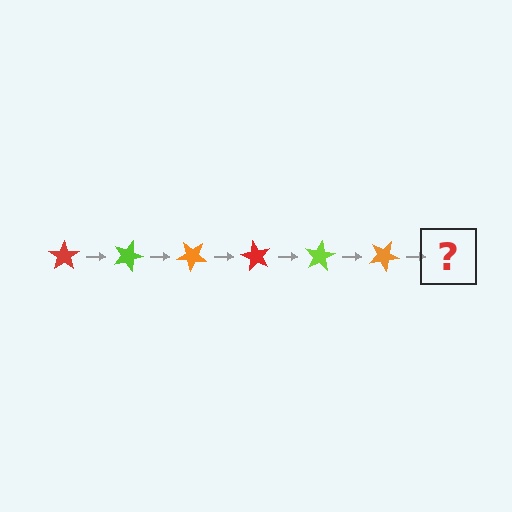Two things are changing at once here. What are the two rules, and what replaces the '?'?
The two rules are that it rotates 20 degrees each step and the color cycles through red, lime, and orange. The '?' should be a red star, rotated 120 degrees from the start.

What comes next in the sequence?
The next element should be a red star, rotated 120 degrees from the start.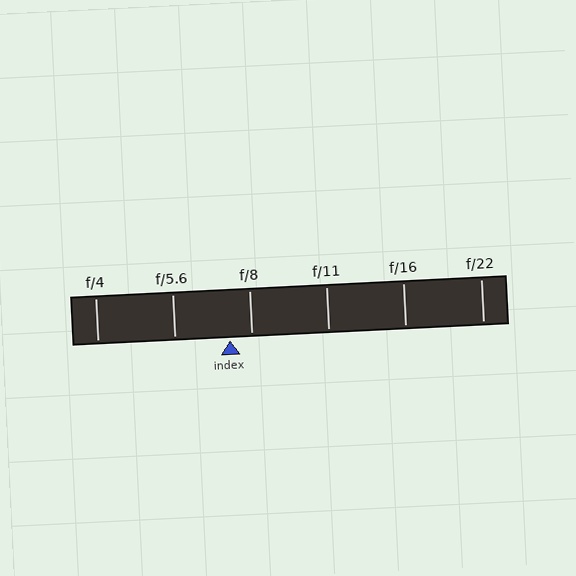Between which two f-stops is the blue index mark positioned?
The index mark is between f/5.6 and f/8.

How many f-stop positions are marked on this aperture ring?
There are 6 f-stop positions marked.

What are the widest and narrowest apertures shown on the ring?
The widest aperture shown is f/4 and the narrowest is f/22.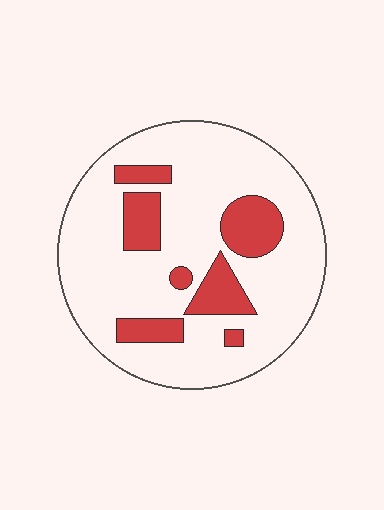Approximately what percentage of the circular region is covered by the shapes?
Approximately 20%.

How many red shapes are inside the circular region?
7.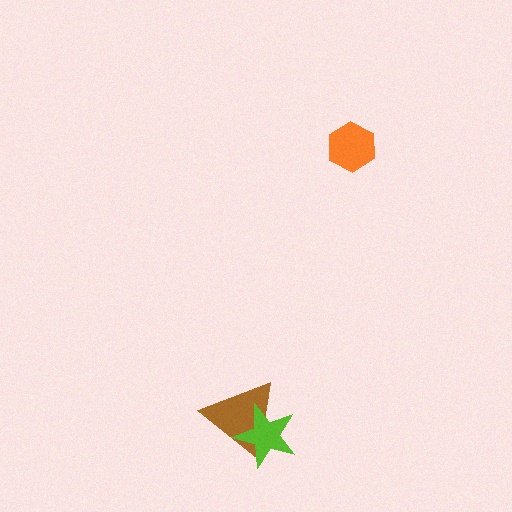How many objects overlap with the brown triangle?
1 object overlaps with the brown triangle.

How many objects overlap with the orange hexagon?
0 objects overlap with the orange hexagon.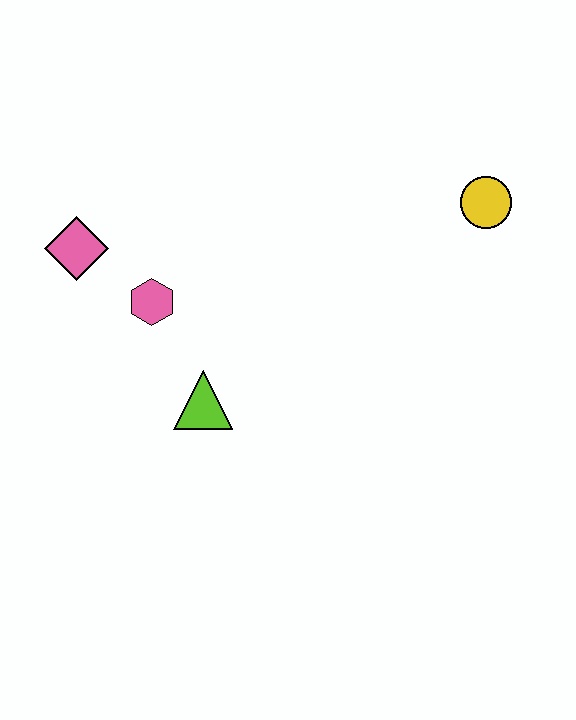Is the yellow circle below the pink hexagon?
No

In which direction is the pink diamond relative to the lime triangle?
The pink diamond is above the lime triangle.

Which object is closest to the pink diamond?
The pink hexagon is closest to the pink diamond.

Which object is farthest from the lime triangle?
The yellow circle is farthest from the lime triangle.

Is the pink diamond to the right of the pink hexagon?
No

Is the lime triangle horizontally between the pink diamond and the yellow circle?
Yes